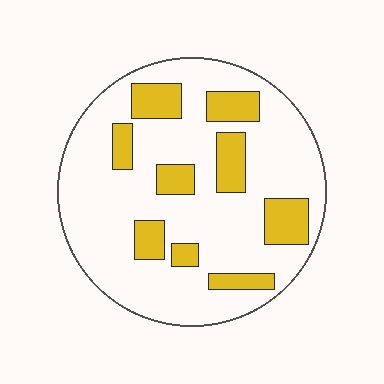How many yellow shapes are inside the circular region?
9.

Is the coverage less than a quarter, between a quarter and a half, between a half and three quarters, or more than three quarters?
Less than a quarter.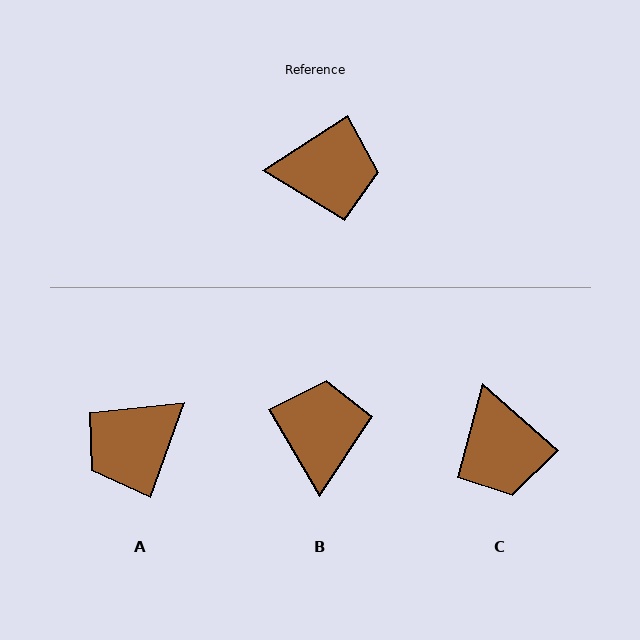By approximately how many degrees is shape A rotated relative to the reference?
Approximately 143 degrees clockwise.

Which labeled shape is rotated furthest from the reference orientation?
A, about 143 degrees away.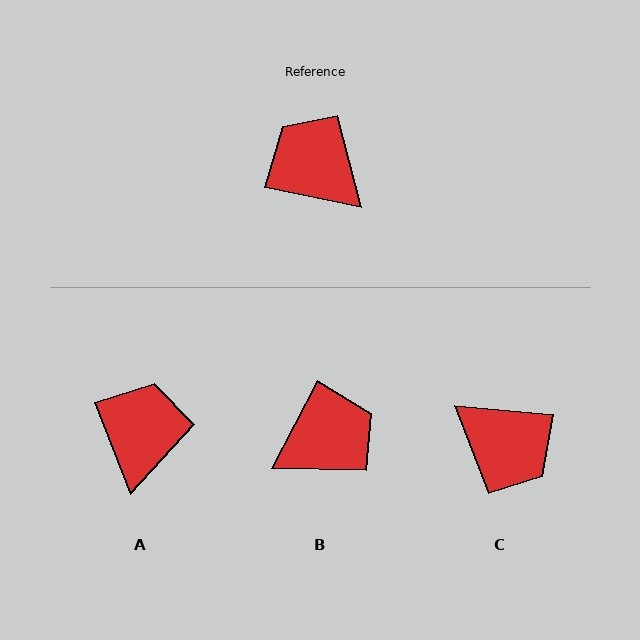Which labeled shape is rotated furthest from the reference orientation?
C, about 173 degrees away.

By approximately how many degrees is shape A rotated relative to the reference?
Approximately 57 degrees clockwise.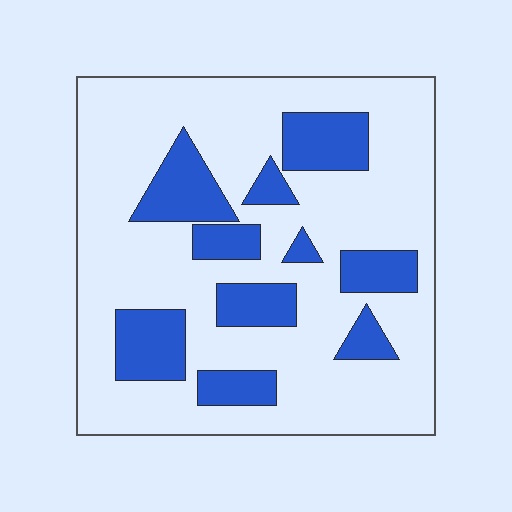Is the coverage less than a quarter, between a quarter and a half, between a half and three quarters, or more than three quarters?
Less than a quarter.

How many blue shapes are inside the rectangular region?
10.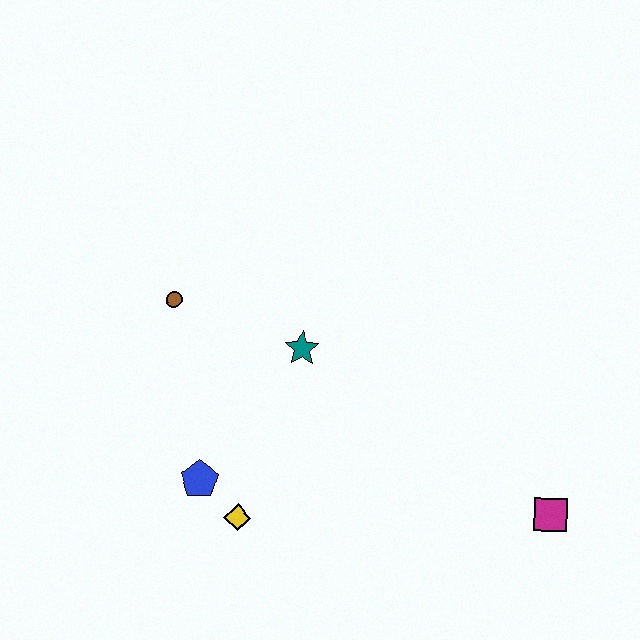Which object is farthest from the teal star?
The magenta square is farthest from the teal star.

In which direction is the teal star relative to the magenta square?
The teal star is to the left of the magenta square.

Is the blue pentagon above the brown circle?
No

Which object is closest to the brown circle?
The teal star is closest to the brown circle.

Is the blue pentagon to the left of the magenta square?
Yes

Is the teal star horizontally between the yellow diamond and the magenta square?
Yes